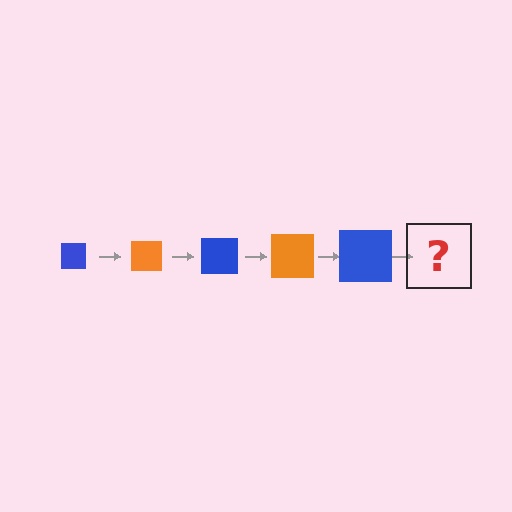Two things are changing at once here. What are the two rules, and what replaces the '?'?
The two rules are that the square grows larger each step and the color cycles through blue and orange. The '?' should be an orange square, larger than the previous one.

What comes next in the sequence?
The next element should be an orange square, larger than the previous one.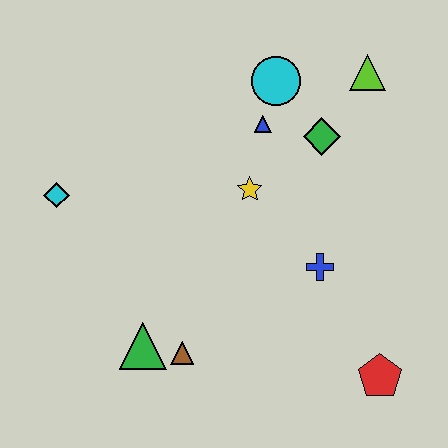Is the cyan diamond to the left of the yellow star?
Yes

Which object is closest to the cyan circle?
The blue triangle is closest to the cyan circle.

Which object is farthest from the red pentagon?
The cyan diamond is farthest from the red pentagon.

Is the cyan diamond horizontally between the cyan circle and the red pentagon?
No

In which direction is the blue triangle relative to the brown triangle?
The blue triangle is above the brown triangle.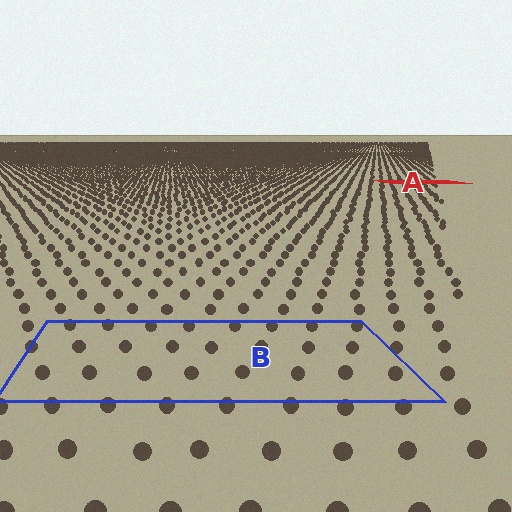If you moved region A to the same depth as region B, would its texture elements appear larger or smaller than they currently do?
They would appear larger. At a closer depth, the same texture elements are projected at a bigger on-screen size.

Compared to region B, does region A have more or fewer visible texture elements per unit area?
Region A has more texture elements per unit area — they are packed more densely because it is farther away.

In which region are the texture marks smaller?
The texture marks are smaller in region A, because it is farther away.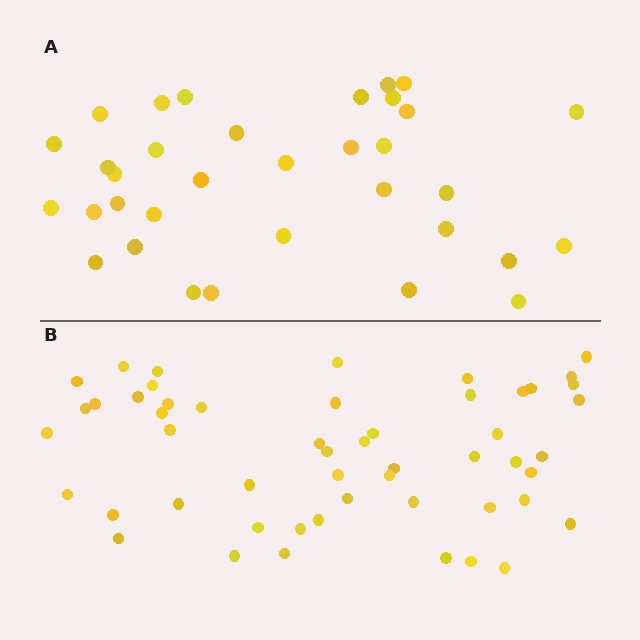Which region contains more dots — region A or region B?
Region B (the bottom region) has more dots.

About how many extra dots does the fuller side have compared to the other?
Region B has approximately 20 more dots than region A.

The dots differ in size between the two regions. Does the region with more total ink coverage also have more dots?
No. Region A has more total ink coverage because its dots are larger, but region B actually contains more individual dots. Total area can be misleading — the number of items is what matters here.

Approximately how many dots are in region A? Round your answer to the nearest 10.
About 30 dots. (The exact count is 34, which rounds to 30.)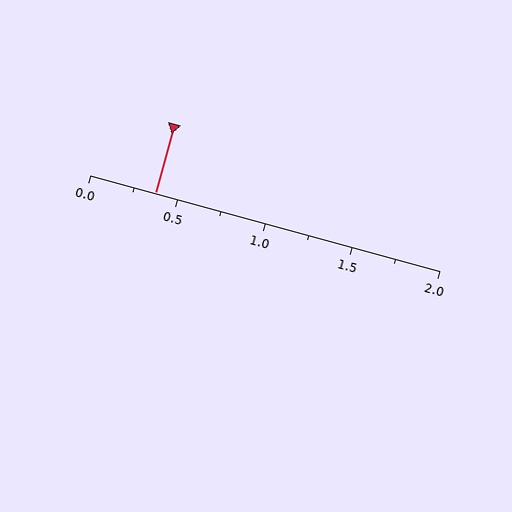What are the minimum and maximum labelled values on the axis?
The axis runs from 0.0 to 2.0.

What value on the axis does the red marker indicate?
The marker indicates approximately 0.38.